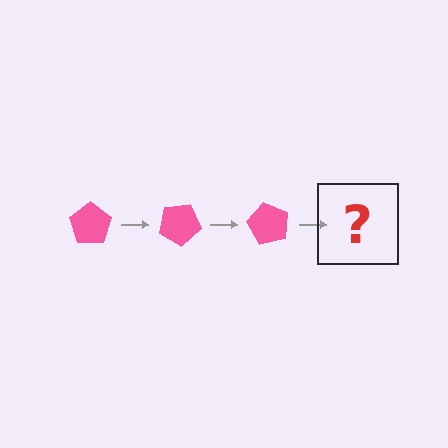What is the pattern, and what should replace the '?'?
The pattern is that the pentagon rotates 30 degrees each step. The '?' should be a pink pentagon rotated 90 degrees.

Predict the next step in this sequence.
The next step is a pink pentagon rotated 90 degrees.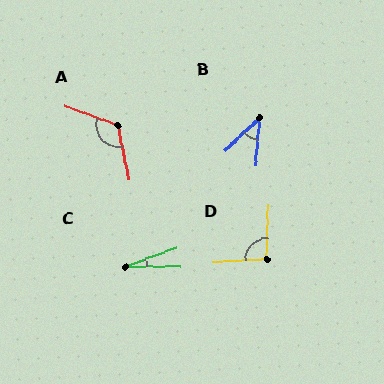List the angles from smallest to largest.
C (20°), B (41°), D (96°), A (121°).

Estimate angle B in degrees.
Approximately 41 degrees.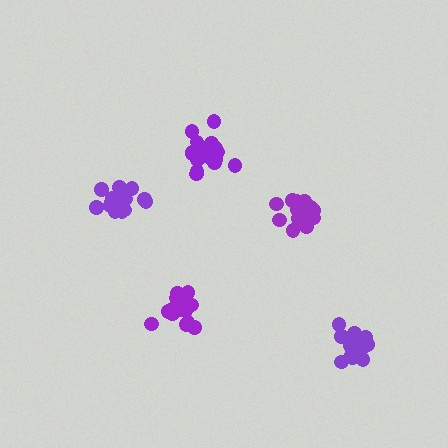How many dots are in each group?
Group 1: 17 dots, Group 2: 21 dots, Group 3: 17 dots, Group 4: 19 dots, Group 5: 19 dots (93 total).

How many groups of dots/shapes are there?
There are 5 groups.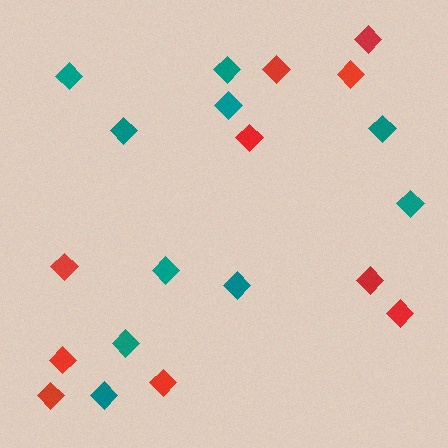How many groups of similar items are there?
There are 2 groups: one group of red diamonds (10) and one group of teal diamonds (10).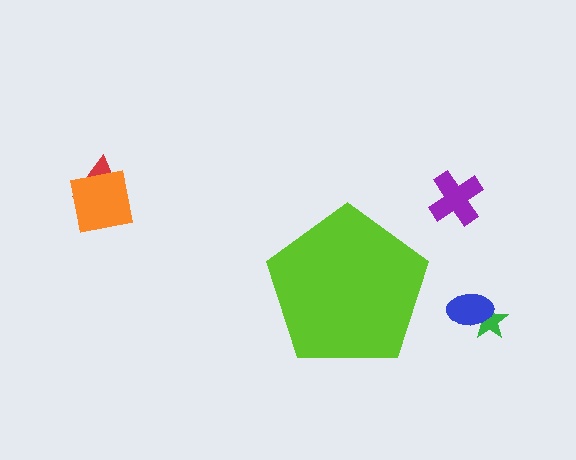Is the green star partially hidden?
No, the green star is fully visible.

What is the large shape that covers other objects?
A lime pentagon.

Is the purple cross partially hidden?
No, the purple cross is fully visible.